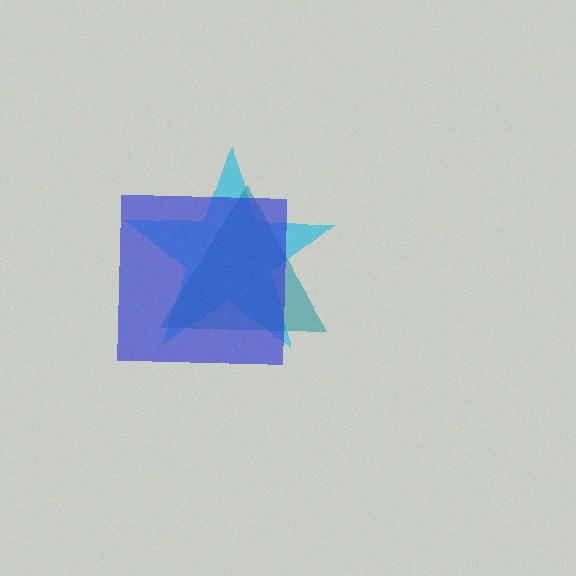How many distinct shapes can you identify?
There are 3 distinct shapes: a cyan star, a teal triangle, a blue square.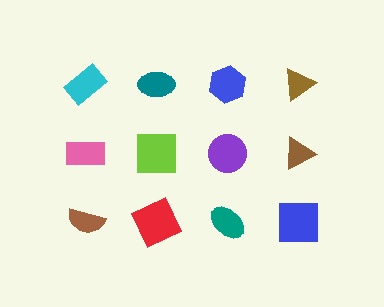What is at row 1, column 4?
A brown triangle.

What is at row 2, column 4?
A brown triangle.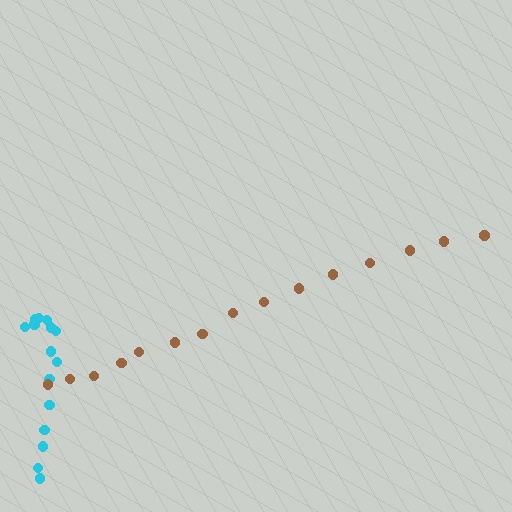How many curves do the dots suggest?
There are 2 distinct paths.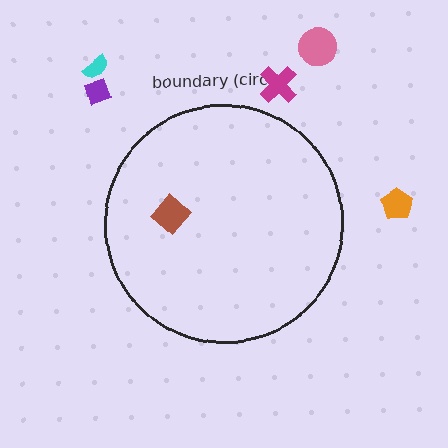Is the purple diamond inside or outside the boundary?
Outside.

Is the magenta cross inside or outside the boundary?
Outside.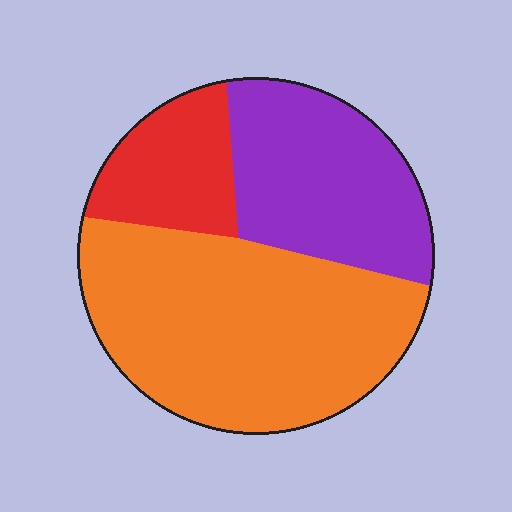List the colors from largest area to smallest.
From largest to smallest: orange, purple, red.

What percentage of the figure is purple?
Purple takes up about one third (1/3) of the figure.